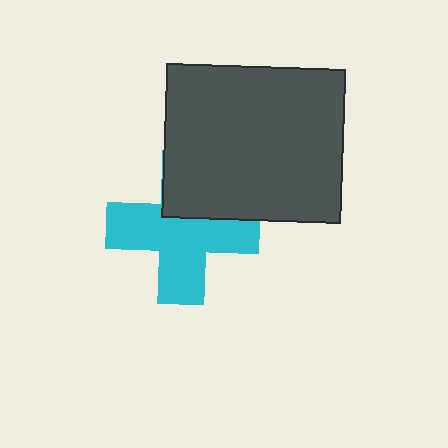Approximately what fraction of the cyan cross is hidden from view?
Roughly 31% of the cyan cross is hidden behind the dark gray rectangle.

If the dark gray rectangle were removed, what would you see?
You would see the complete cyan cross.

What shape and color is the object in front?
The object in front is a dark gray rectangle.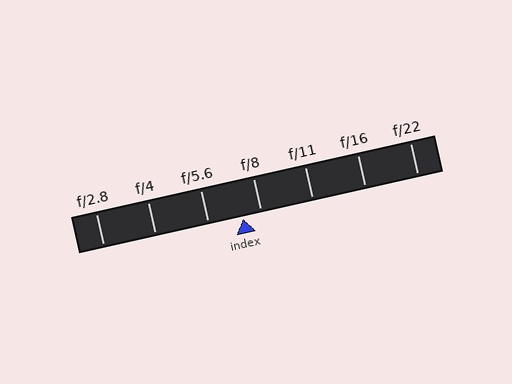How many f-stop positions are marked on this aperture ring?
There are 7 f-stop positions marked.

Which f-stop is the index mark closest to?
The index mark is closest to f/8.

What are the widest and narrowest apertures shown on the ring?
The widest aperture shown is f/2.8 and the narrowest is f/22.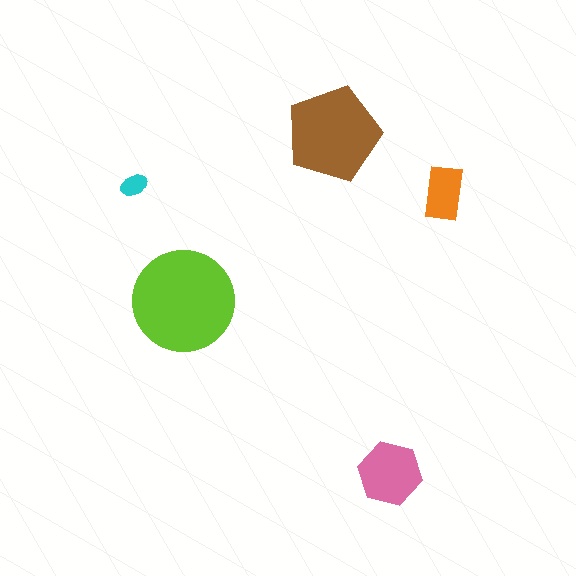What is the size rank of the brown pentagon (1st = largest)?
2nd.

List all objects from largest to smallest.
The lime circle, the brown pentagon, the pink hexagon, the orange rectangle, the cyan ellipse.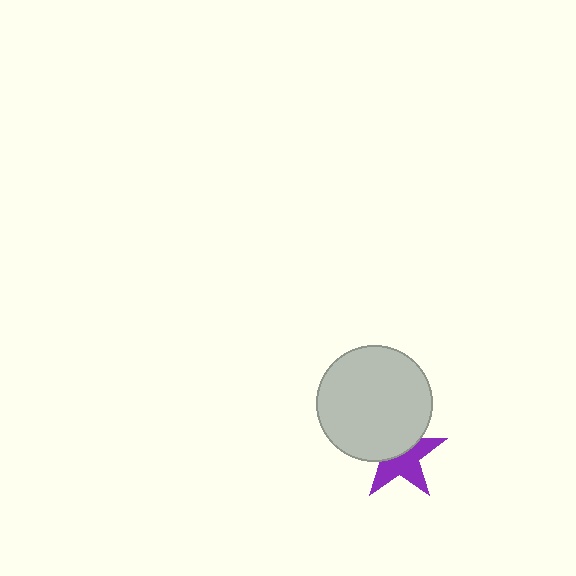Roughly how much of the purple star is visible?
About half of it is visible (roughly 54%).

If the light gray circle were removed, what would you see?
You would see the complete purple star.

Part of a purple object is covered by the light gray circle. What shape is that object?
It is a star.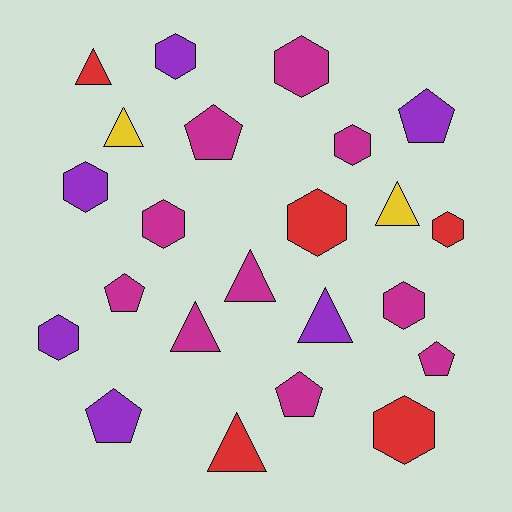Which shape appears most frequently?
Hexagon, with 10 objects.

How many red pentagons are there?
There are no red pentagons.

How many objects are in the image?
There are 23 objects.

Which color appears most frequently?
Magenta, with 10 objects.